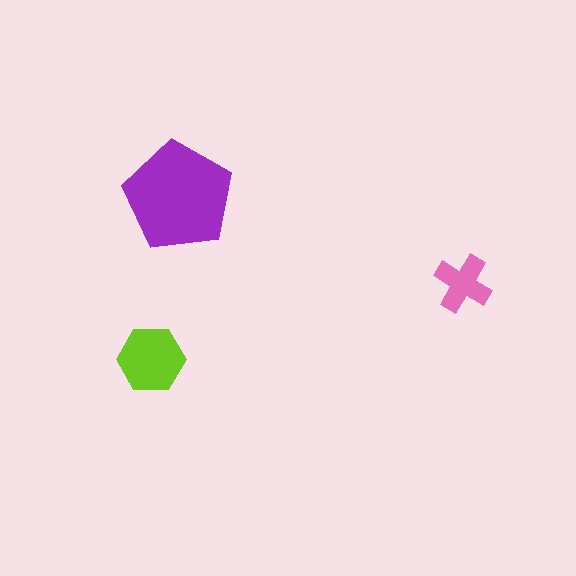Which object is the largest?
The purple pentagon.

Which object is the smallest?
The pink cross.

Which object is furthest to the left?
The lime hexagon is leftmost.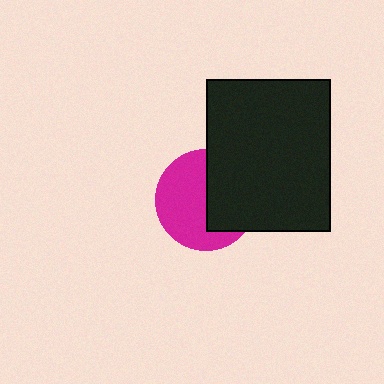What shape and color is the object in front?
The object in front is a black rectangle.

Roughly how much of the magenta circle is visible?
About half of it is visible (roughly 56%).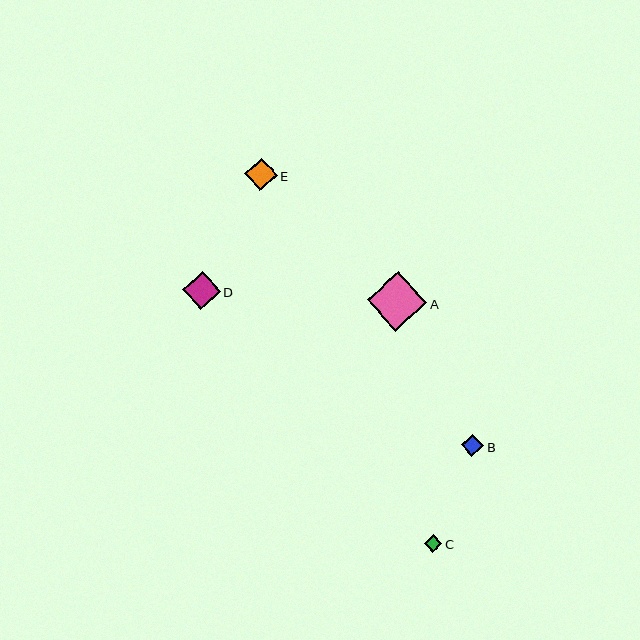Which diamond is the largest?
Diamond A is the largest with a size of approximately 59 pixels.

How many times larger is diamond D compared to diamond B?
Diamond D is approximately 1.7 times the size of diamond B.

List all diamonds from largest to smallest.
From largest to smallest: A, D, E, B, C.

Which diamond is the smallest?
Diamond C is the smallest with a size of approximately 18 pixels.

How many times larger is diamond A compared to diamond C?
Diamond A is approximately 3.4 times the size of diamond C.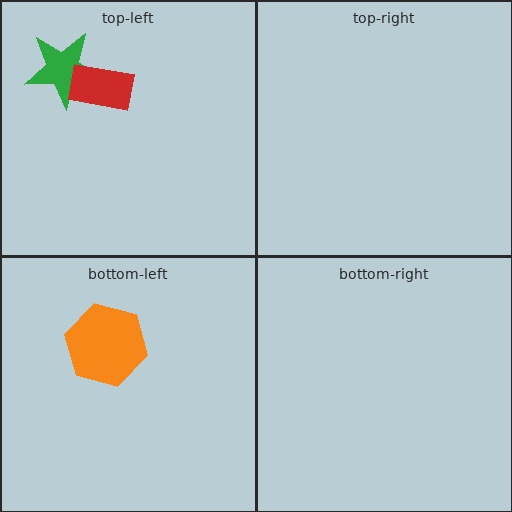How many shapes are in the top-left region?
2.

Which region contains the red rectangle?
The top-left region.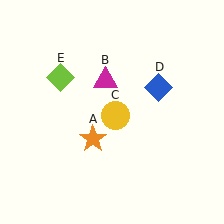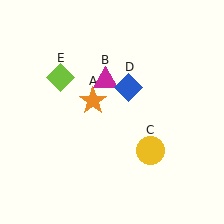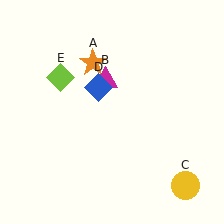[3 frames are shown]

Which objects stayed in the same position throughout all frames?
Magenta triangle (object B) and lime diamond (object E) remained stationary.